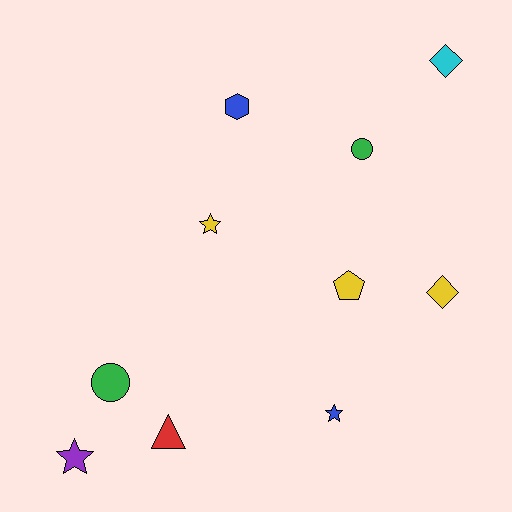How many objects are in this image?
There are 10 objects.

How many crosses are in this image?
There are no crosses.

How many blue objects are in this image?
There are 2 blue objects.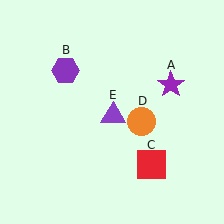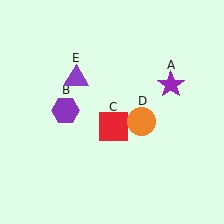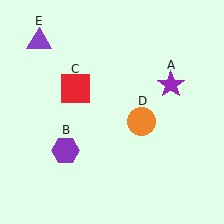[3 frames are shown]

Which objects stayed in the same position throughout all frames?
Purple star (object A) and orange circle (object D) remained stationary.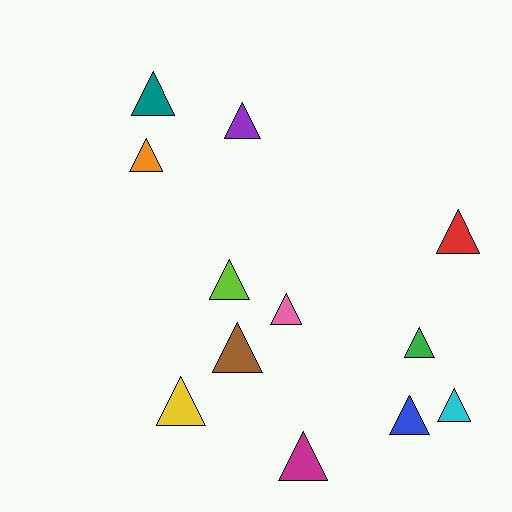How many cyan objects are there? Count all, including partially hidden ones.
There is 1 cyan object.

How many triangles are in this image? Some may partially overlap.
There are 12 triangles.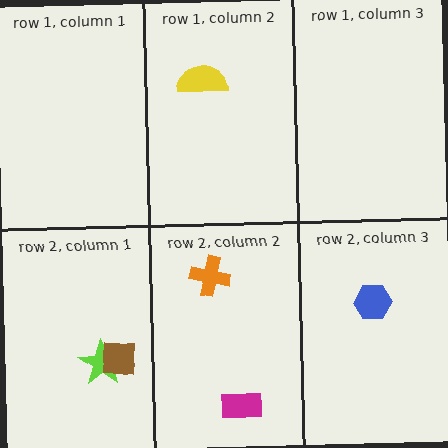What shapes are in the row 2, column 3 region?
The blue hexagon.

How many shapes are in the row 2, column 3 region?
1.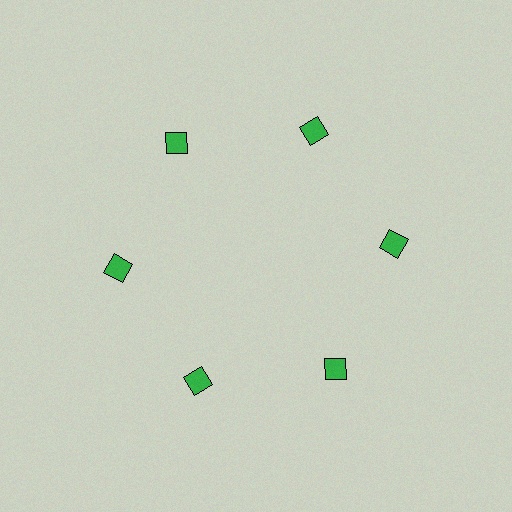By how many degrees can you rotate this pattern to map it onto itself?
The pattern maps onto itself every 60 degrees of rotation.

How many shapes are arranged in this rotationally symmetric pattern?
There are 6 shapes, arranged in 6 groups of 1.